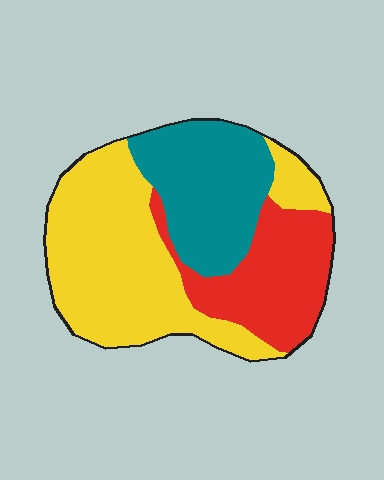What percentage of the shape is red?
Red covers roughly 25% of the shape.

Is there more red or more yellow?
Yellow.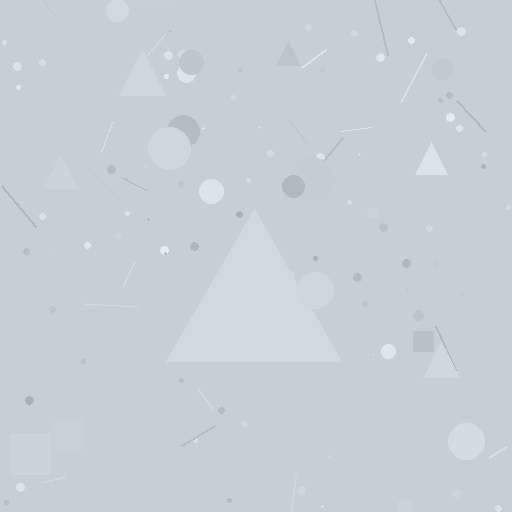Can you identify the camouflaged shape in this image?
The camouflaged shape is a triangle.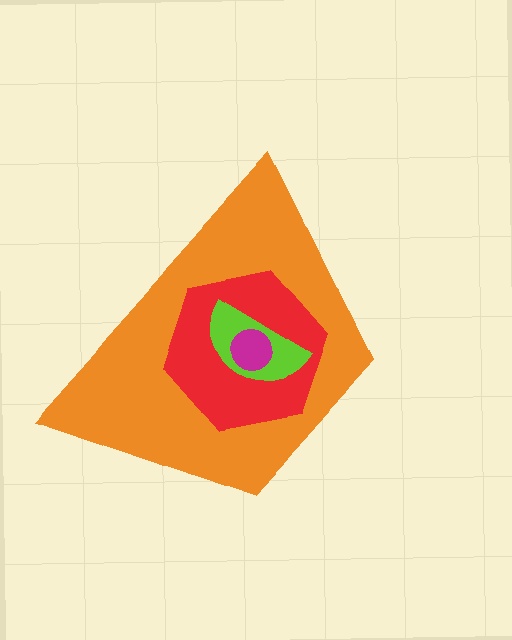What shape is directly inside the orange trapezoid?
The red hexagon.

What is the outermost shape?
The orange trapezoid.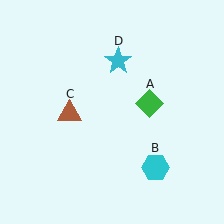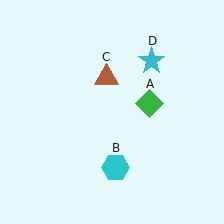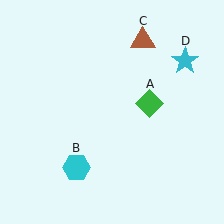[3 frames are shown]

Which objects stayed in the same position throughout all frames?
Green diamond (object A) remained stationary.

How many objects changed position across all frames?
3 objects changed position: cyan hexagon (object B), brown triangle (object C), cyan star (object D).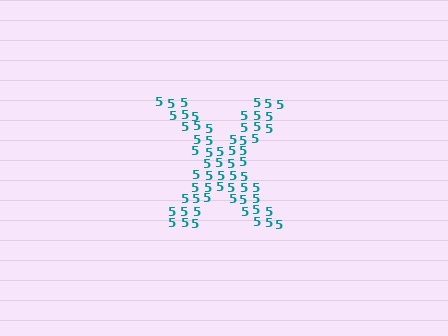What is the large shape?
The large shape is the letter X.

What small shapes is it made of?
It is made of small digit 5's.